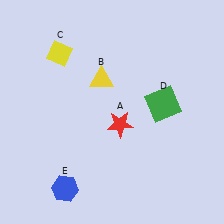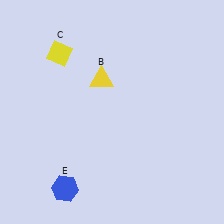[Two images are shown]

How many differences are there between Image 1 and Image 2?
There are 2 differences between the two images.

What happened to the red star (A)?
The red star (A) was removed in Image 2. It was in the bottom-right area of Image 1.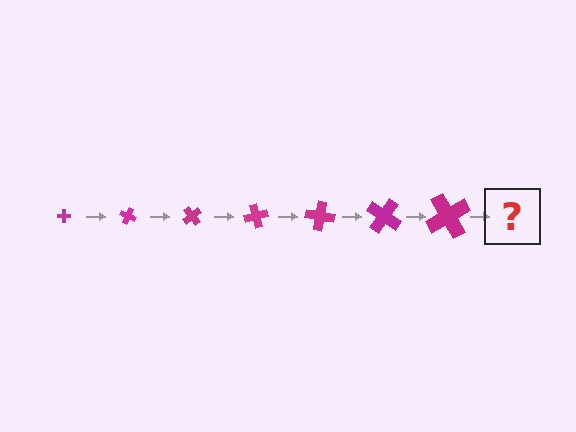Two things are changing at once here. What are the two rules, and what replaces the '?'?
The two rules are that the cross grows larger each step and it rotates 25 degrees each step. The '?' should be a cross, larger than the previous one and rotated 175 degrees from the start.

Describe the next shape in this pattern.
It should be a cross, larger than the previous one and rotated 175 degrees from the start.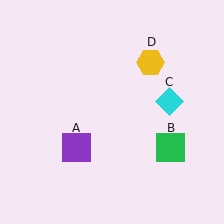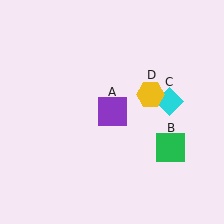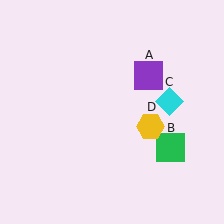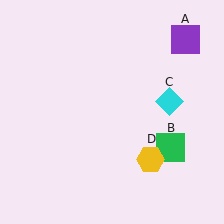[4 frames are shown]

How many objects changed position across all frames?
2 objects changed position: purple square (object A), yellow hexagon (object D).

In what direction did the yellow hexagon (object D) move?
The yellow hexagon (object D) moved down.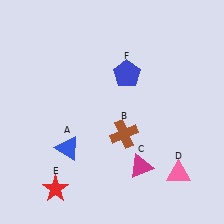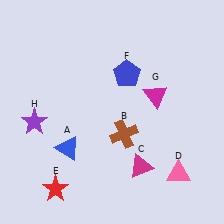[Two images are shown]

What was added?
A magenta triangle (G), a purple star (H) were added in Image 2.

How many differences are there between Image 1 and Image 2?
There are 2 differences between the two images.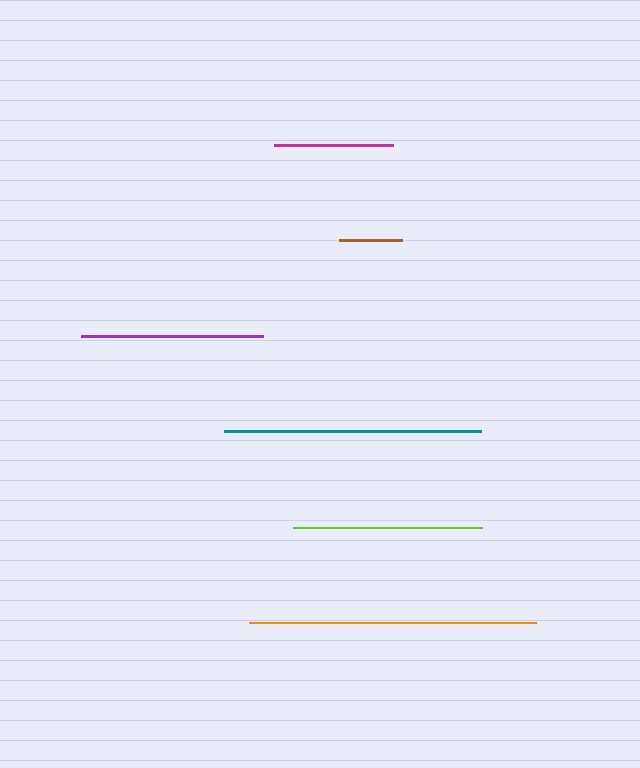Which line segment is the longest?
The orange line is the longest at approximately 287 pixels.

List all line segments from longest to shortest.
From longest to shortest: orange, teal, lime, purple, magenta, brown.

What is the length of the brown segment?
The brown segment is approximately 63 pixels long.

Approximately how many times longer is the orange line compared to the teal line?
The orange line is approximately 1.1 times the length of the teal line.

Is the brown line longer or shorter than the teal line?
The teal line is longer than the brown line.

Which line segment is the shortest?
The brown line is the shortest at approximately 63 pixels.